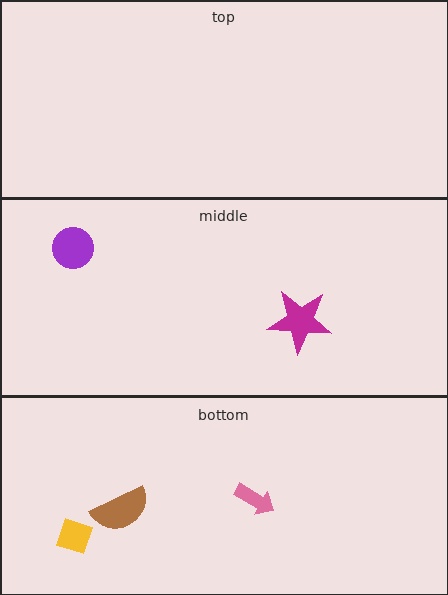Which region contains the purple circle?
The middle region.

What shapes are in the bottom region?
The yellow diamond, the brown semicircle, the pink arrow.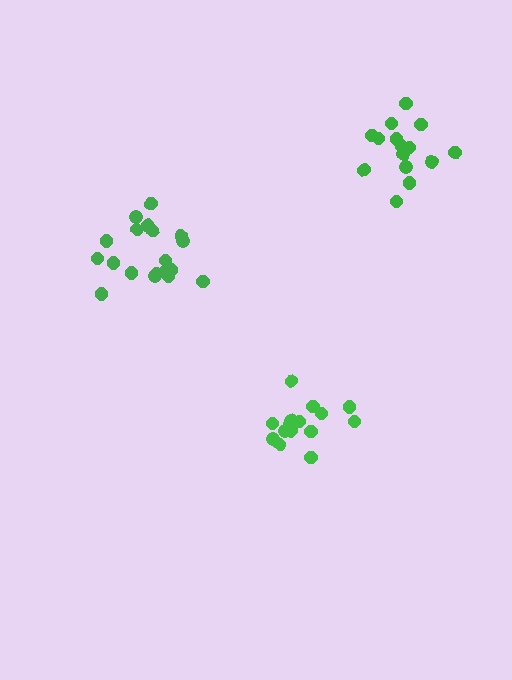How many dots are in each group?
Group 1: 15 dots, Group 2: 19 dots, Group 3: 15 dots (49 total).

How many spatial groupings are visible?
There are 3 spatial groupings.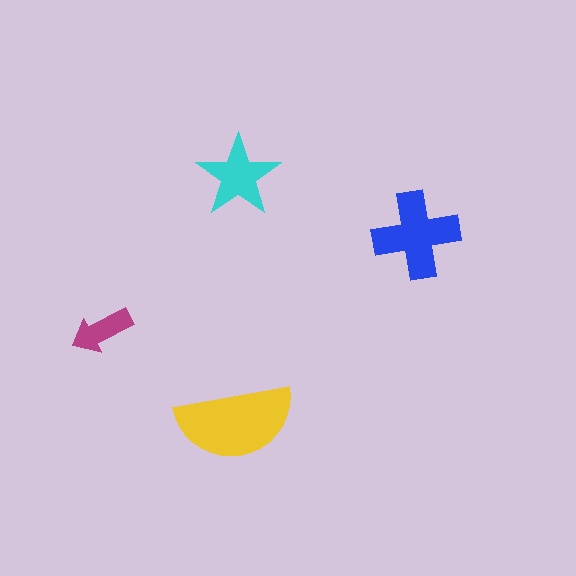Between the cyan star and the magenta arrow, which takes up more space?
The cyan star.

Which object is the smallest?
The magenta arrow.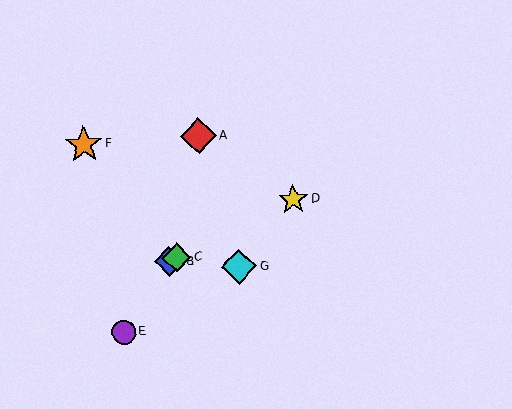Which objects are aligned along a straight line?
Objects B, C, D are aligned along a straight line.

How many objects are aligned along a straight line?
3 objects (B, C, D) are aligned along a straight line.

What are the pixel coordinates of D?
Object D is at (293, 200).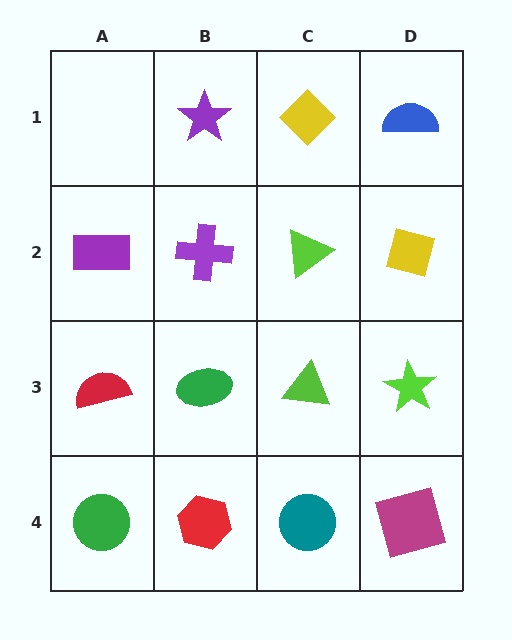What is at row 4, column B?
A red hexagon.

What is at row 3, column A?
A red semicircle.